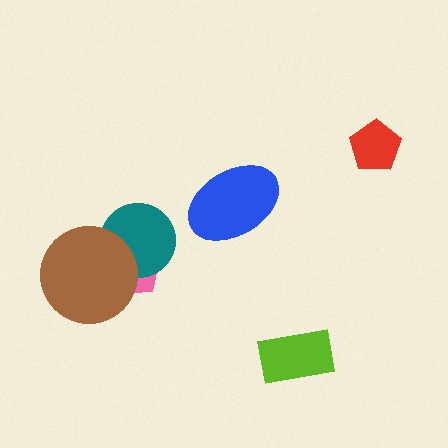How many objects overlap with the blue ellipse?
0 objects overlap with the blue ellipse.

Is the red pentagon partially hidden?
No, no other shape covers it.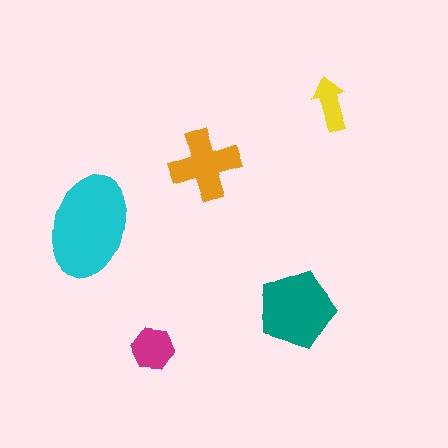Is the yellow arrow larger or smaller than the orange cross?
Smaller.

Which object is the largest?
The cyan ellipse.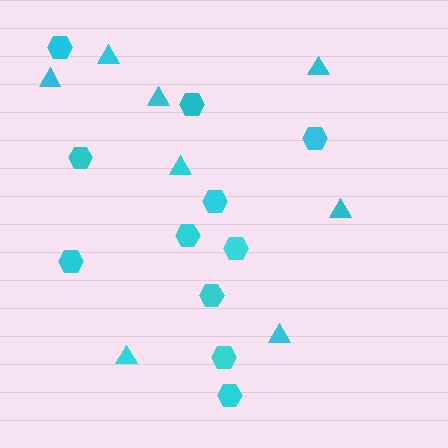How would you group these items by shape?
There are 2 groups: one group of hexagons (11) and one group of triangles (8).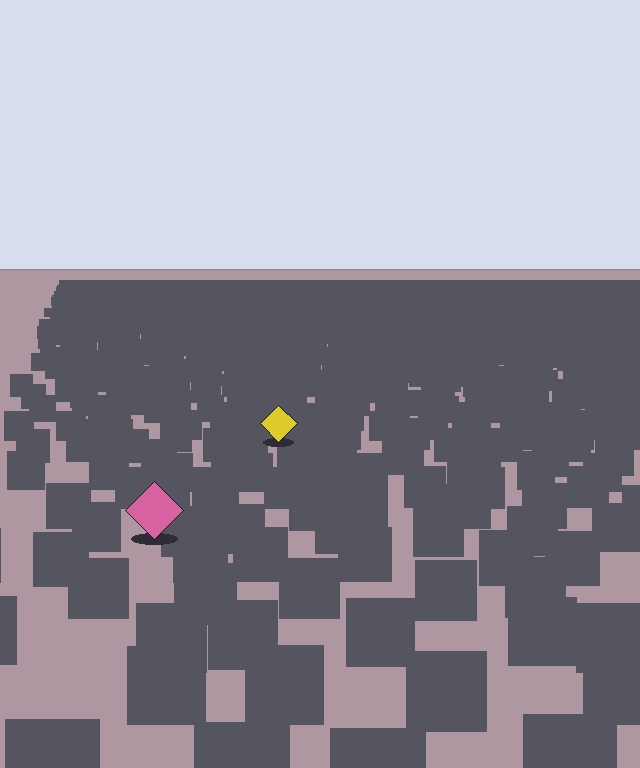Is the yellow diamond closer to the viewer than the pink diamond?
No. The pink diamond is closer — you can tell from the texture gradient: the ground texture is coarser near it.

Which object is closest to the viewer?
The pink diamond is closest. The texture marks near it are larger and more spread out.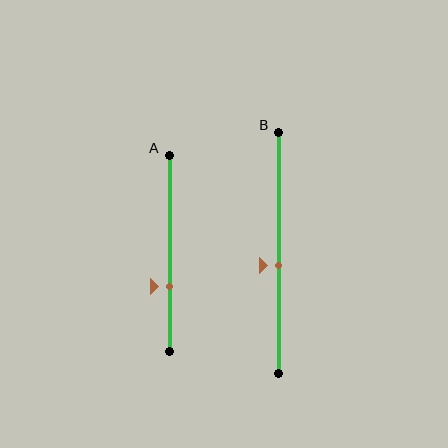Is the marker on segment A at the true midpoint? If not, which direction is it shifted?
No, the marker on segment A is shifted downward by about 17% of the segment length.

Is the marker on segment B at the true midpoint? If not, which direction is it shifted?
No, the marker on segment B is shifted downward by about 5% of the segment length.